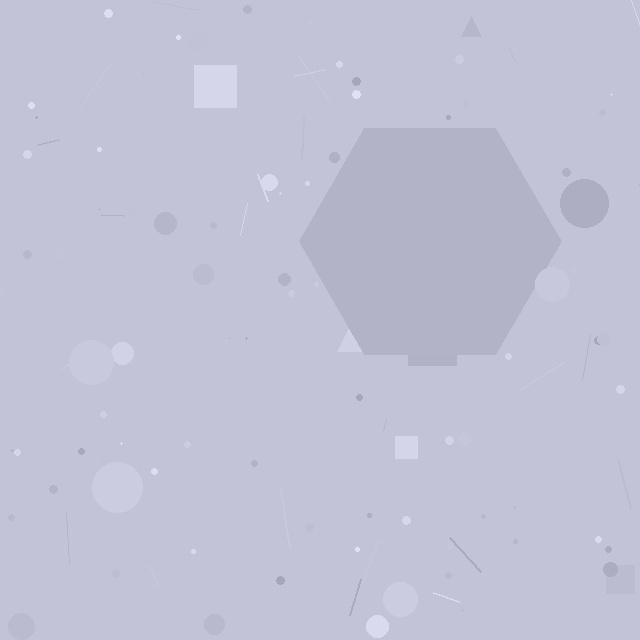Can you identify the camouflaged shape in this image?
The camouflaged shape is a hexagon.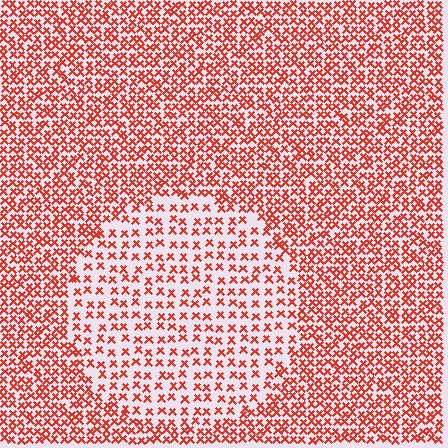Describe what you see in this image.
The image contains small red elements arranged at two different densities. A circle-shaped region is visible where the elements are less densely packed than the surrounding area.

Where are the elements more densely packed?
The elements are more densely packed outside the circle boundary.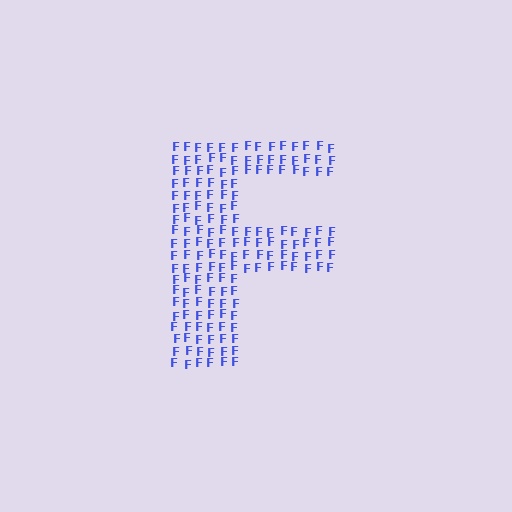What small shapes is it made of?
It is made of small letter F's.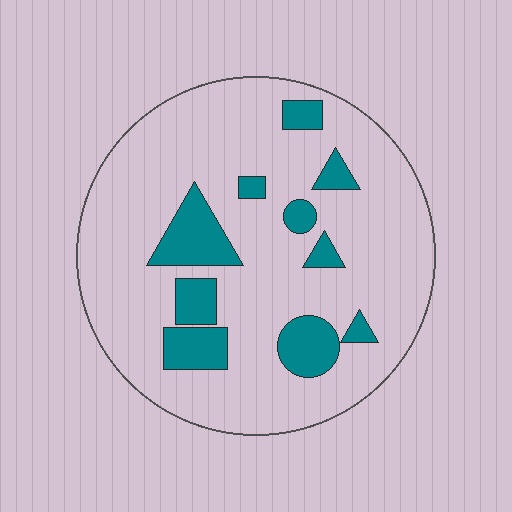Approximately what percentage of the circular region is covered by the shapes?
Approximately 15%.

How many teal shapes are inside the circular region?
10.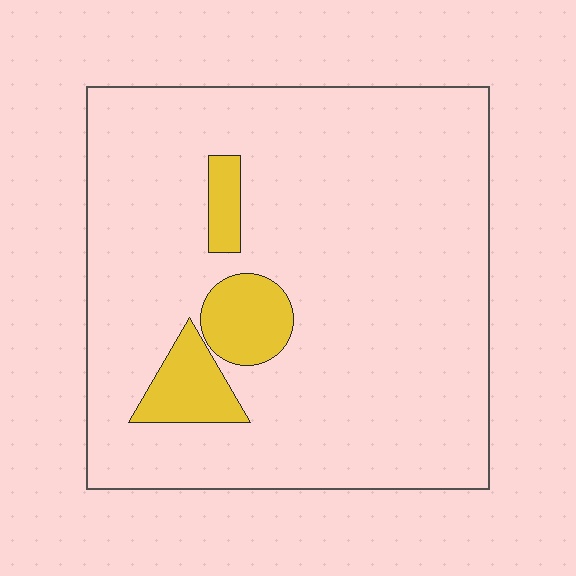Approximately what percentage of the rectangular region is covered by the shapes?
Approximately 10%.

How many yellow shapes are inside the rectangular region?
3.